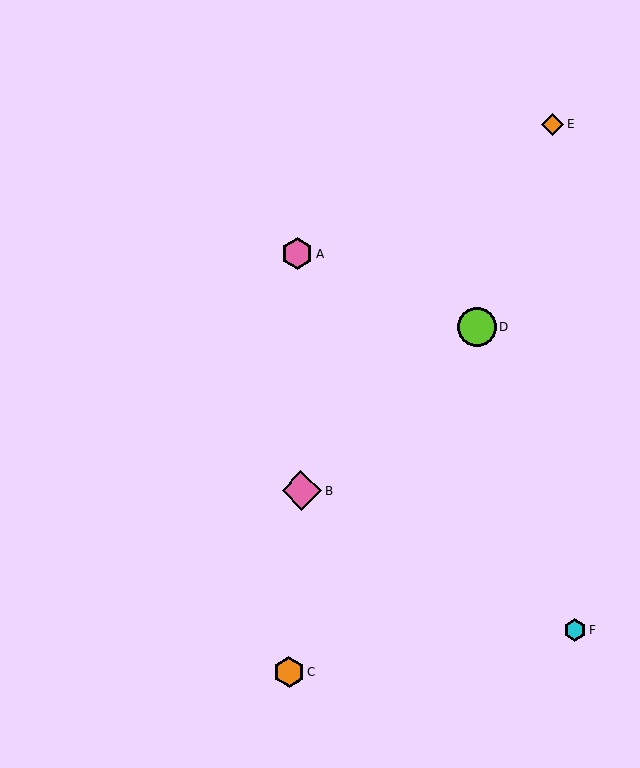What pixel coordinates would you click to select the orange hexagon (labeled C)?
Click at (289, 672) to select the orange hexagon C.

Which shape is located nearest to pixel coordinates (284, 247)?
The pink hexagon (labeled A) at (297, 254) is nearest to that location.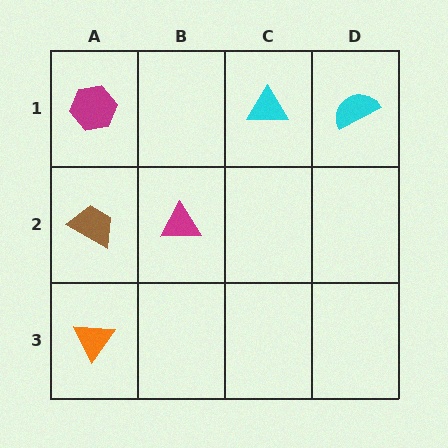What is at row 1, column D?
A cyan semicircle.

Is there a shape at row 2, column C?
No, that cell is empty.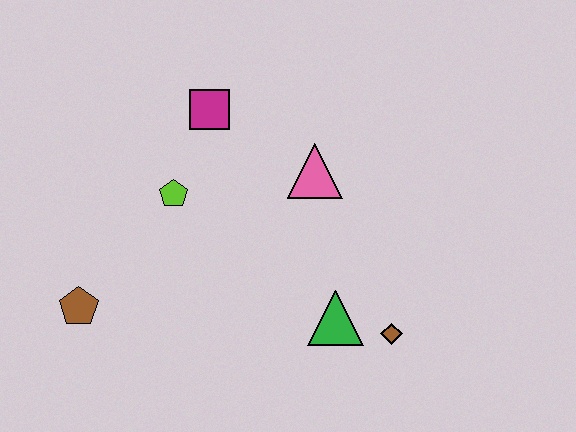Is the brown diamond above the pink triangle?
No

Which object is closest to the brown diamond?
The green triangle is closest to the brown diamond.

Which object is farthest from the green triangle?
The brown pentagon is farthest from the green triangle.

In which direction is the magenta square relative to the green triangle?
The magenta square is above the green triangle.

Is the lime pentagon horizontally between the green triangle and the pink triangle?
No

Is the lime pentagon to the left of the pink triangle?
Yes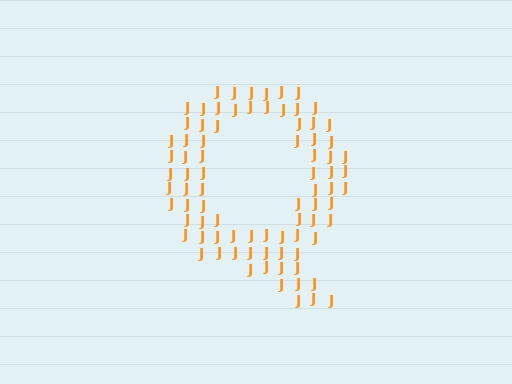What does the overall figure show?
The overall figure shows the letter Q.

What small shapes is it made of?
It is made of small letter J's.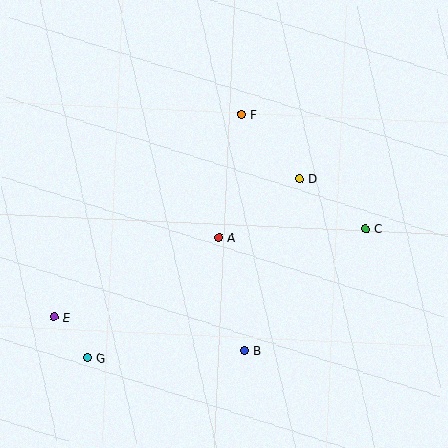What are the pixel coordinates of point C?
Point C is at (365, 229).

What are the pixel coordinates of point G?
Point G is at (87, 358).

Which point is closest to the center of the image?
Point A at (219, 237) is closest to the center.